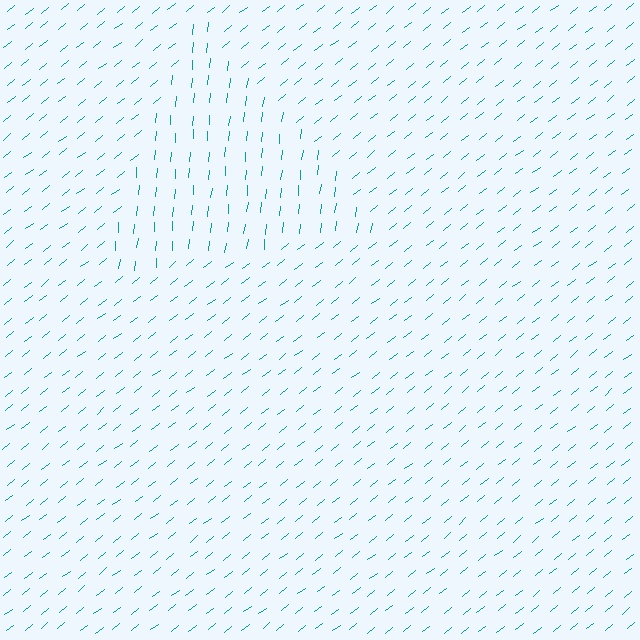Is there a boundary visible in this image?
Yes, there is a texture boundary formed by a change in line orientation.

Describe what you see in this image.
The image is filled with small teal line segments. A triangle region in the image has lines oriented differently from the surrounding lines, creating a visible texture boundary.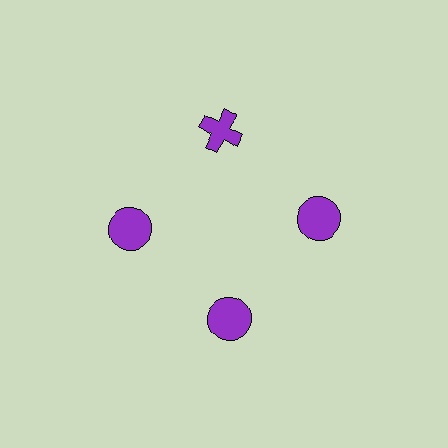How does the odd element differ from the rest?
It has a different shape: cross instead of circle.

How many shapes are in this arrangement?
There are 4 shapes arranged in a ring pattern.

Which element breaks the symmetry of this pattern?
The purple cross at roughly the 12 o'clock position breaks the symmetry. All other shapes are purple circles.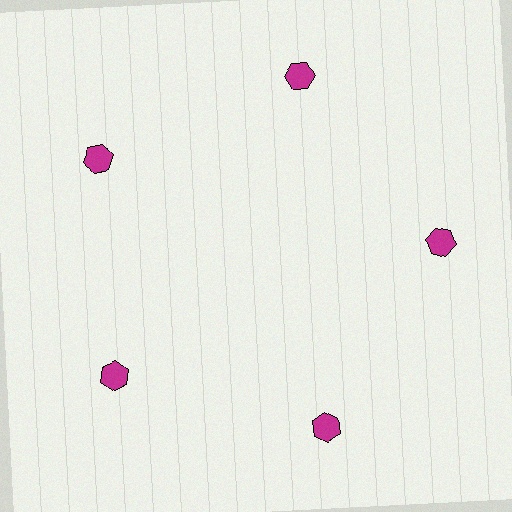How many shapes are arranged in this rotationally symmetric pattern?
There are 5 shapes, arranged in 5 groups of 1.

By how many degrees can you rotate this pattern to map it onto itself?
The pattern maps onto itself every 72 degrees of rotation.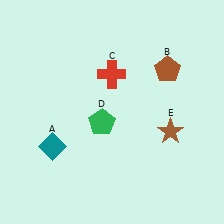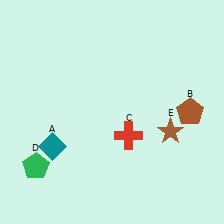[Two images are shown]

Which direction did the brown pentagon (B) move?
The brown pentagon (B) moved down.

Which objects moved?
The objects that moved are: the brown pentagon (B), the red cross (C), the green pentagon (D).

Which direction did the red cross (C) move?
The red cross (C) moved down.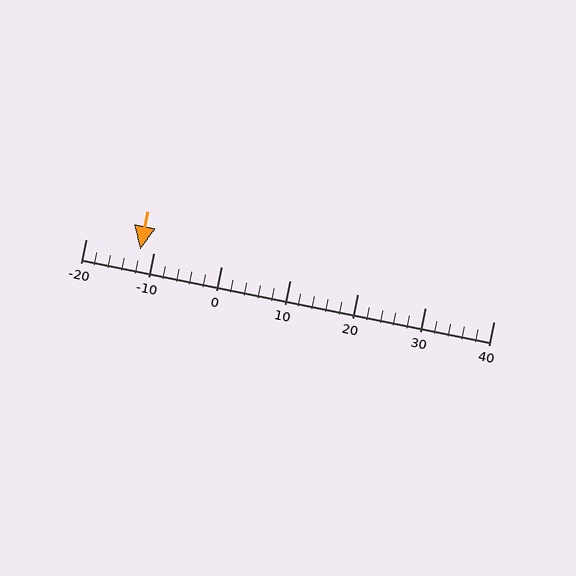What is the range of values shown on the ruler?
The ruler shows values from -20 to 40.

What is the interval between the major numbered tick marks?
The major tick marks are spaced 10 units apart.